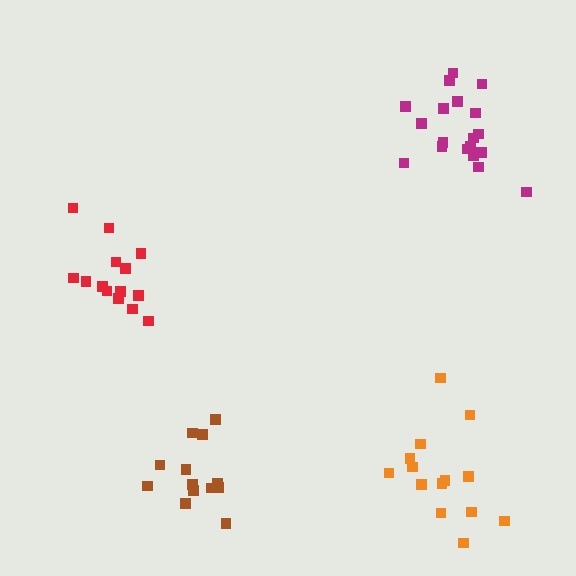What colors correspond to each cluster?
The clusters are colored: brown, red, magenta, orange.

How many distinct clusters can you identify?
There are 4 distinct clusters.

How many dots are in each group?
Group 1: 13 dots, Group 2: 14 dots, Group 3: 19 dots, Group 4: 14 dots (60 total).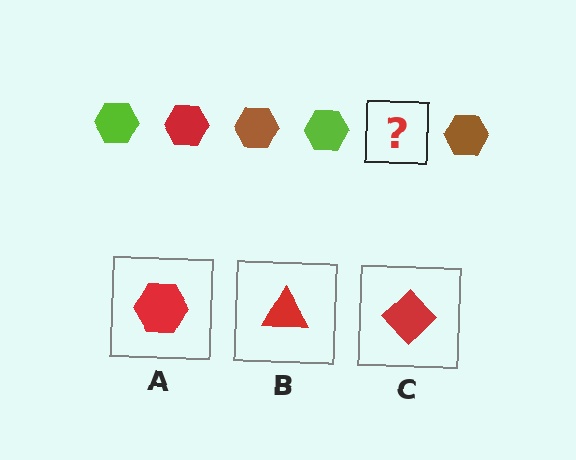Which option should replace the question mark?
Option A.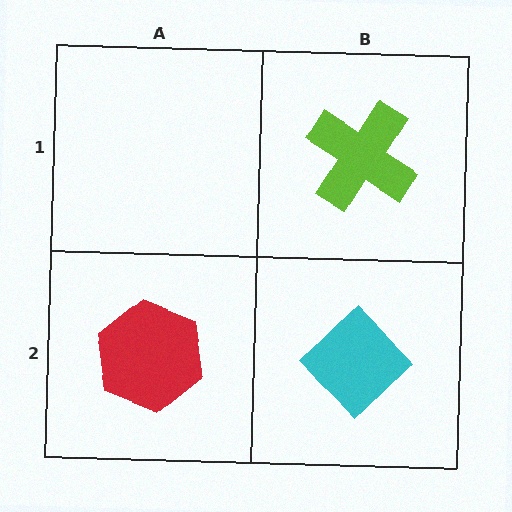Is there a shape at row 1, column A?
No, that cell is empty.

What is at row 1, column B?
A lime cross.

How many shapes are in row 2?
2 shapes.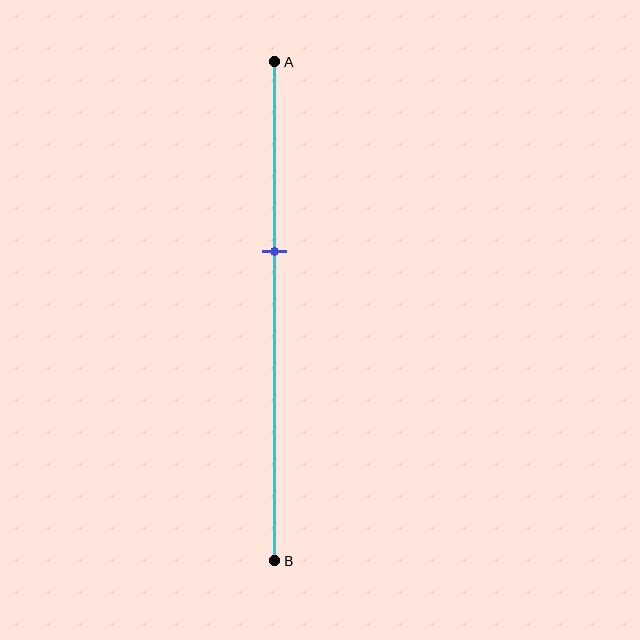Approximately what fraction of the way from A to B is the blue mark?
The blue mark is approximately 40% of the way from A to B.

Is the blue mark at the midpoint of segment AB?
No, the mark is at about 40% from A, not at the 50% midpoint.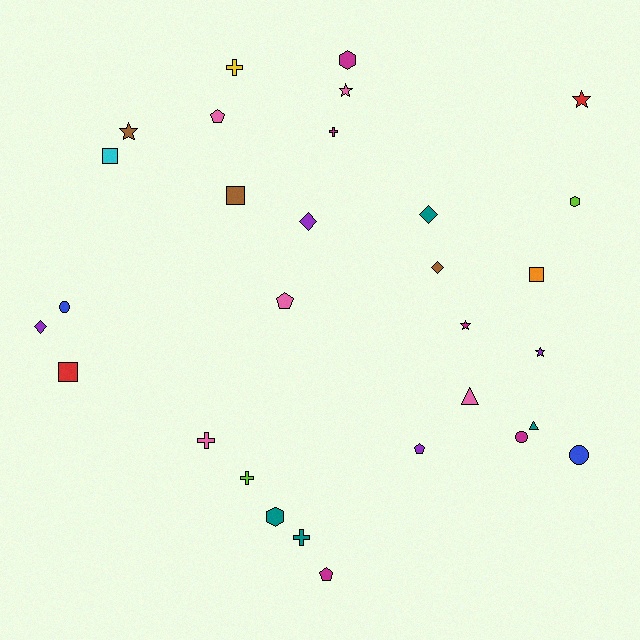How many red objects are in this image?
There are 2 red objects.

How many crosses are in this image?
There are 5 crosses.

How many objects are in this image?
There are 30 objects.